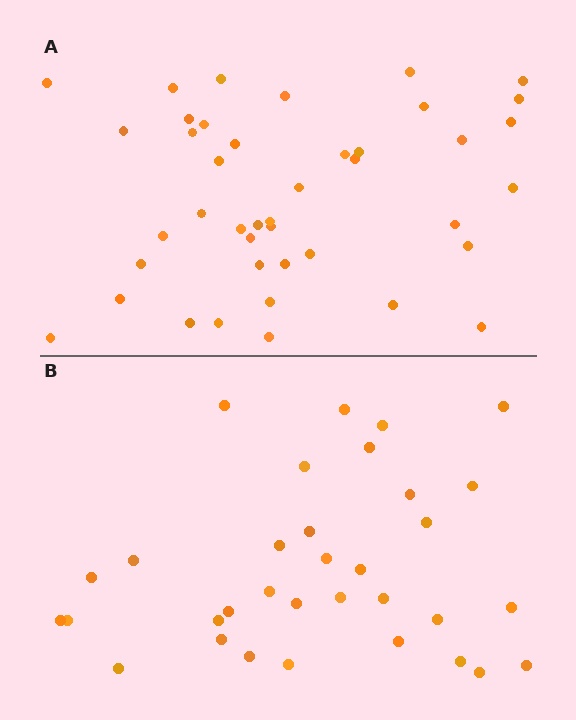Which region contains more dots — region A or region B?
Region A (the top region) has more dots.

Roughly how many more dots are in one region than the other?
Region A has roughly 8 or so more dots than region B.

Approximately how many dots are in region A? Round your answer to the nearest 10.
About 40 dots. (The exact count is 42, which rounds to 40.)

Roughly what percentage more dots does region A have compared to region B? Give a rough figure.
About 25% more.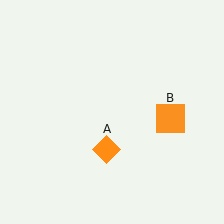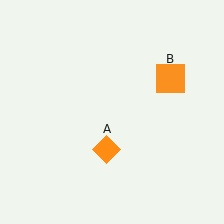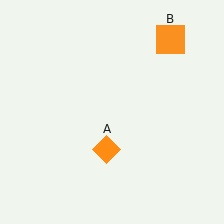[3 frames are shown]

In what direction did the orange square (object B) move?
The orange square (object B) moved up.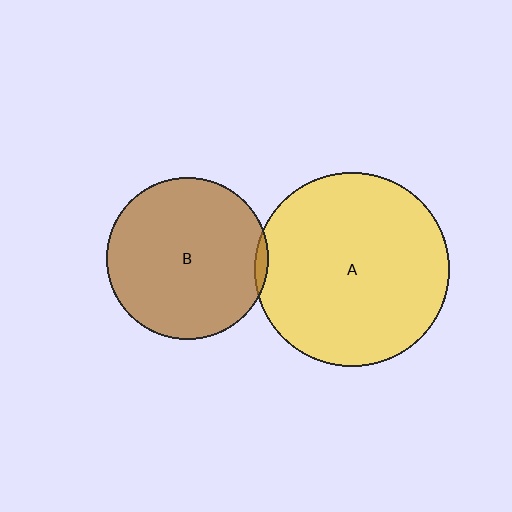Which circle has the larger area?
Circle A (yellow).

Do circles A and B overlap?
Yes.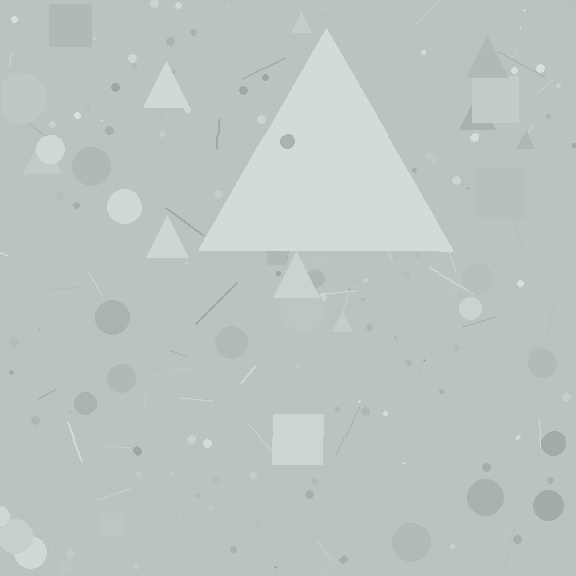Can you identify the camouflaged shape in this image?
The camouflaged shape is a triangle.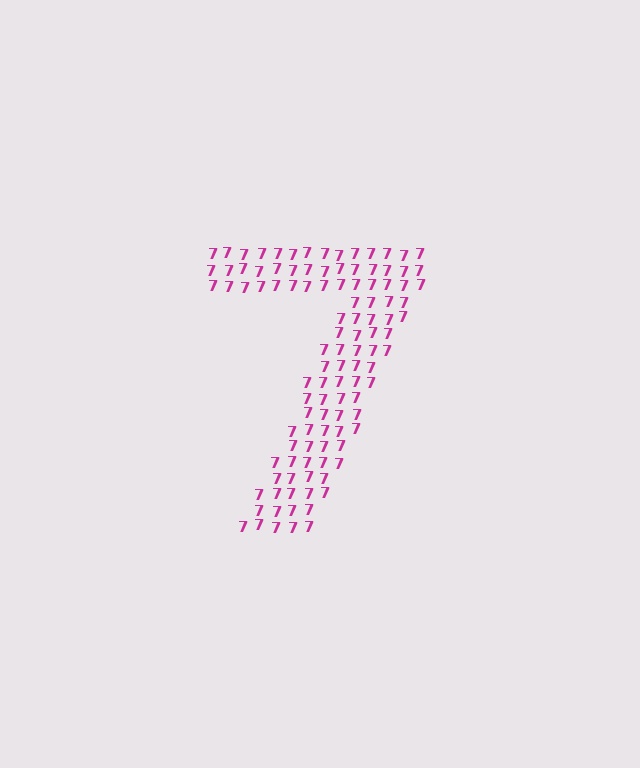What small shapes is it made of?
It is made of small digit 7's.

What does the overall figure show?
The overall figure shows the digit 7.